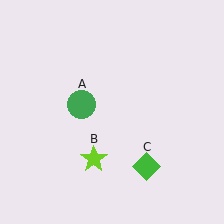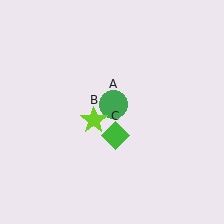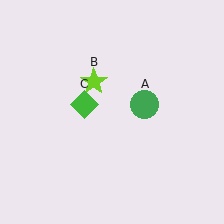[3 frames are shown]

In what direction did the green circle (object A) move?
The green circle (object A) moved right.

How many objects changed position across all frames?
3 objects changed position: green circle (object A), lime star (object B), green diamond (object C).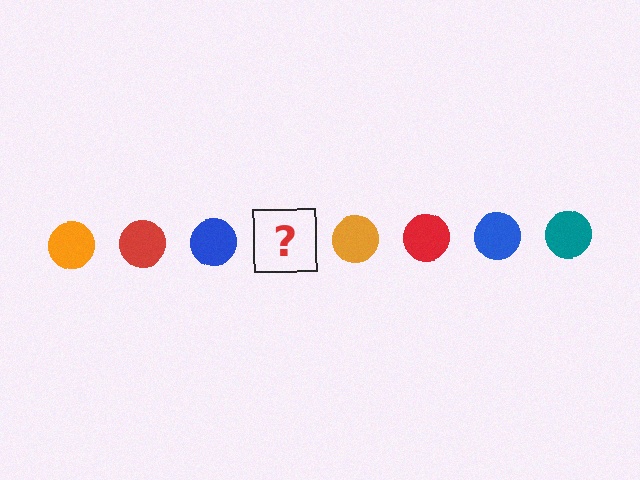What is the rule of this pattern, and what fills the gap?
The rule is that the pattern cycles through orange, red, blue, teal circles. The gap should be filled with a teal circle.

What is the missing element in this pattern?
The missing element is a teal circle.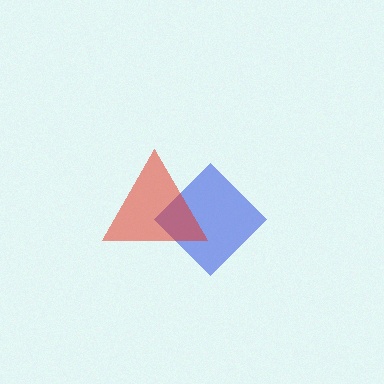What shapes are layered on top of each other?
The layered shapes are: a blue diamond, a red triangle.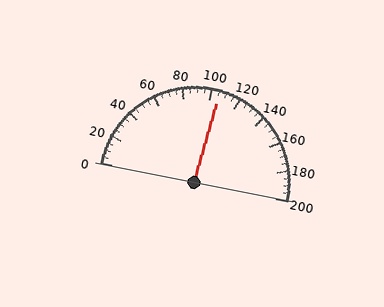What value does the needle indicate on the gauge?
The needle indicates approximately 105.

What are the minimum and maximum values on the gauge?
The gauge ranges from 0 to 200.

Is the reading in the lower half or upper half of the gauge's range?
The reading is in the upper half of the range (0 to 200).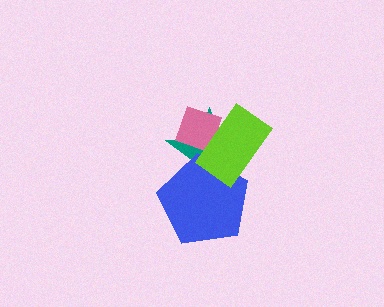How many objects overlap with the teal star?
3 objects overlap with the teal star.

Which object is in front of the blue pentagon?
The lime rectangle is in front of the blue pentagon.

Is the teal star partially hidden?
Yes, it is partially covered by another shape.